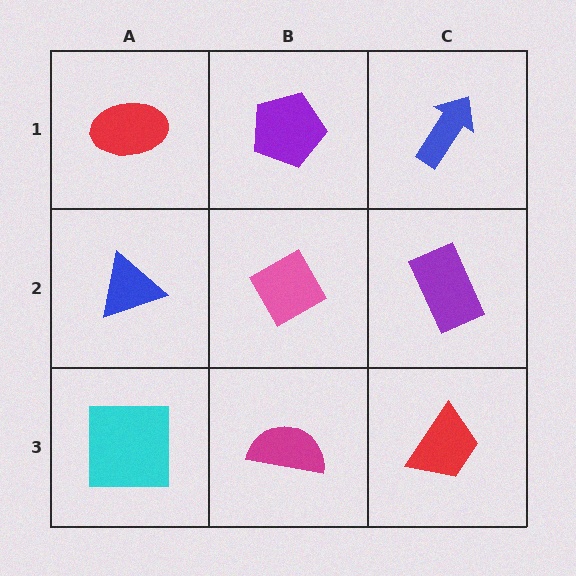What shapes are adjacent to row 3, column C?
A purple rectangle (row 2, column C), a magenta semicircle (row 3, column B).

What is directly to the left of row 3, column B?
A cyan square.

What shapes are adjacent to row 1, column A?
A blue triangle (row 2, column A), a purple pentagon (row 1, column B).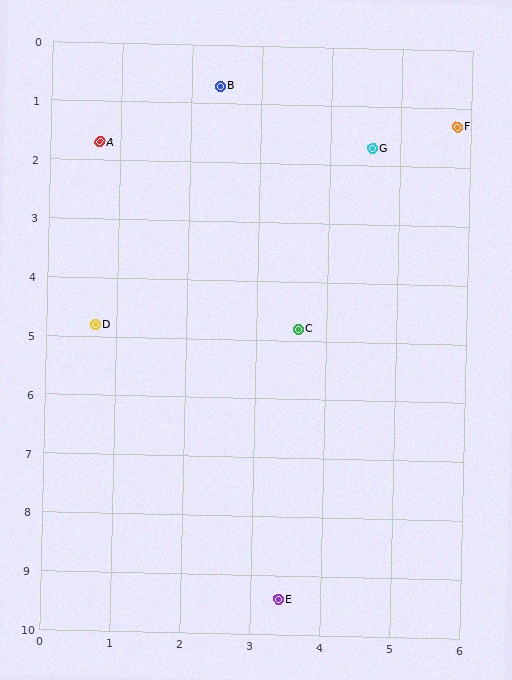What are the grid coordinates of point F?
Point F is at approximately (5.8, 1.3).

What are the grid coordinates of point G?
Point G is at approximately (4.6, 1.7).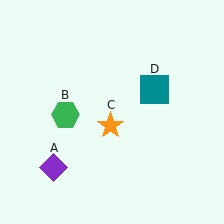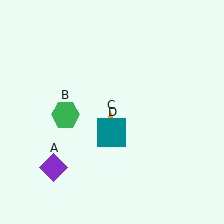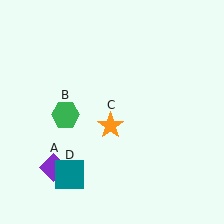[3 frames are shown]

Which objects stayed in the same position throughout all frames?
Purple diamond (object A) and green hexagon (object B) and orange star (object C) remained stationary.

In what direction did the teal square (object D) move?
The teal square (object D) moved down and to the left.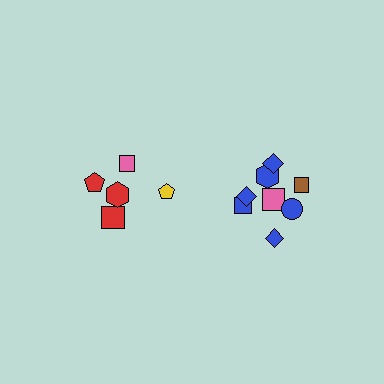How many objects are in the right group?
There are 8 objects.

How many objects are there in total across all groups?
There are 13 objects.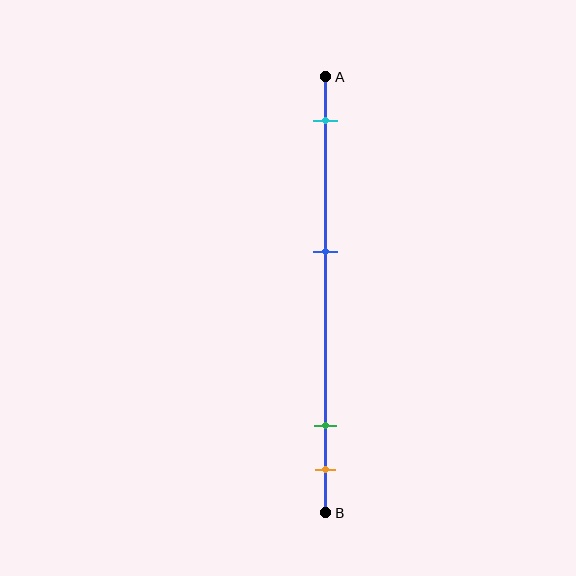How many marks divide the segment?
There are 4 marks dividing the segment.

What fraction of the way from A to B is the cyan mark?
The cyan mark is approximately 10% (0.1) of the way from A to B.